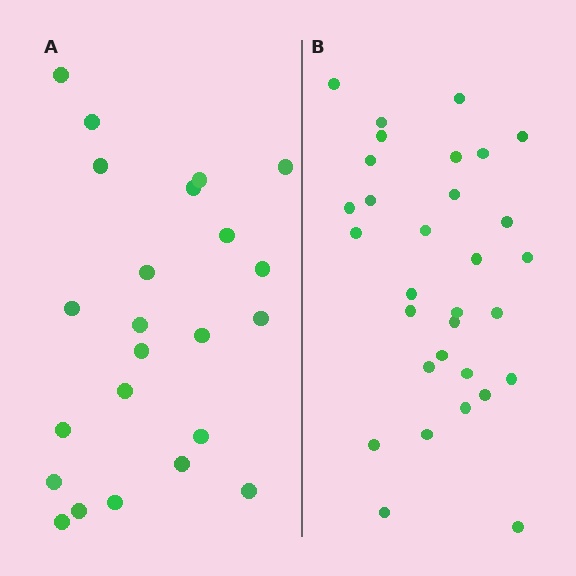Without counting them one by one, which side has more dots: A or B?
Region B (the right region) has more dots.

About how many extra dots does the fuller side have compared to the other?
Region B has roughly 8 or so more dots than region A.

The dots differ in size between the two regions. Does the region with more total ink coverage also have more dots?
No. Region A has more total ink coverage because its dots are larger, but region B actually contains more individual dots. Total area can be misleading — the number of items is what matters here.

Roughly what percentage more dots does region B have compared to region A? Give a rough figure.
About 35% more.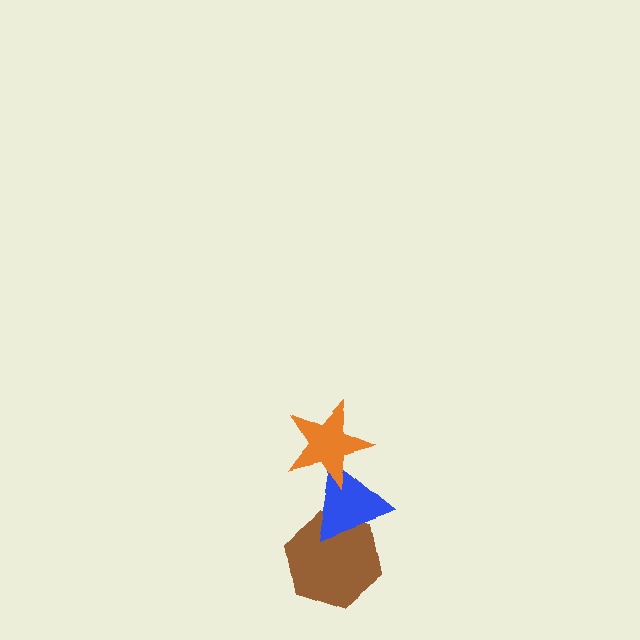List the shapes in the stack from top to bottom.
From top to bottom: the orange star, the blue triangle, the brown hexagon.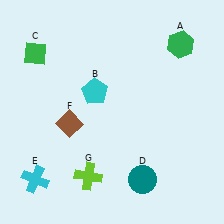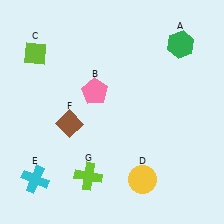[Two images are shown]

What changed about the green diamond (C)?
In Image 1, C is green. In Image 2, it changed to lime.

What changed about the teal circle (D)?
In Image 1, D is teal. In Image 2, it changed to yellow.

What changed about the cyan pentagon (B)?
In Image 1, B is cyan. In Image 2, it changed to pink.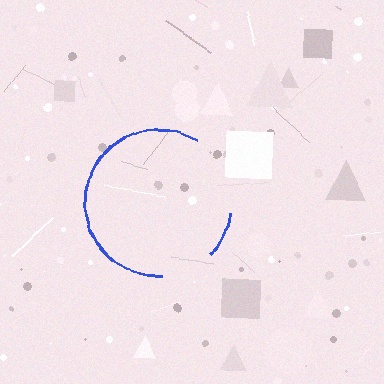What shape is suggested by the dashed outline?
The dashed outline suggests a circle.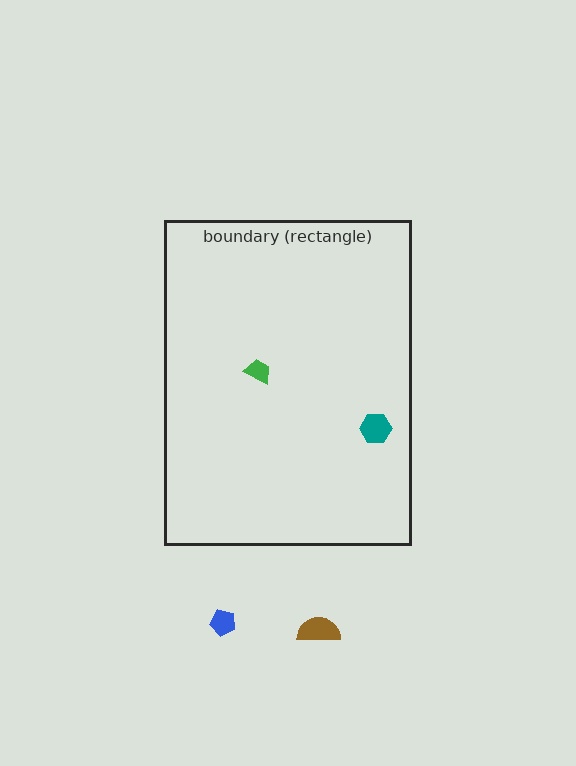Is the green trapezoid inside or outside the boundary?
Inside.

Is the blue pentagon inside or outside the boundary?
Outside.